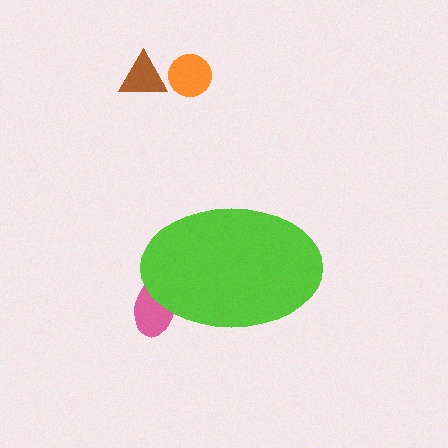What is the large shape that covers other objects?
A lime ellipse.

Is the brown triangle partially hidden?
No, the brown triangle is fully visible.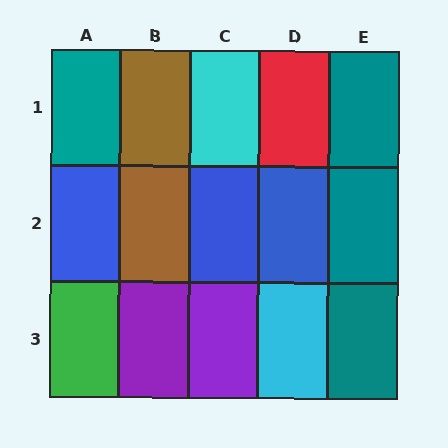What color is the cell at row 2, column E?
Teal.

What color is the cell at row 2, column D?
Blue.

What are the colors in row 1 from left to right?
Teal, brown, cyan, red, teal.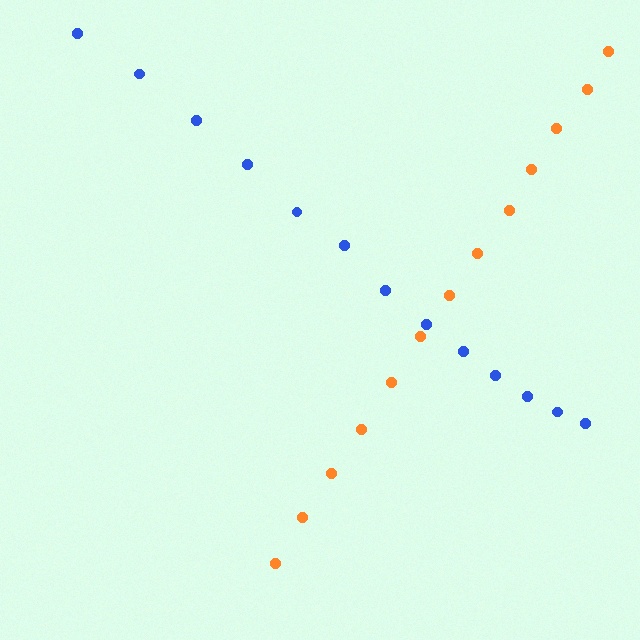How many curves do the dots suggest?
There are 2 distinct paths.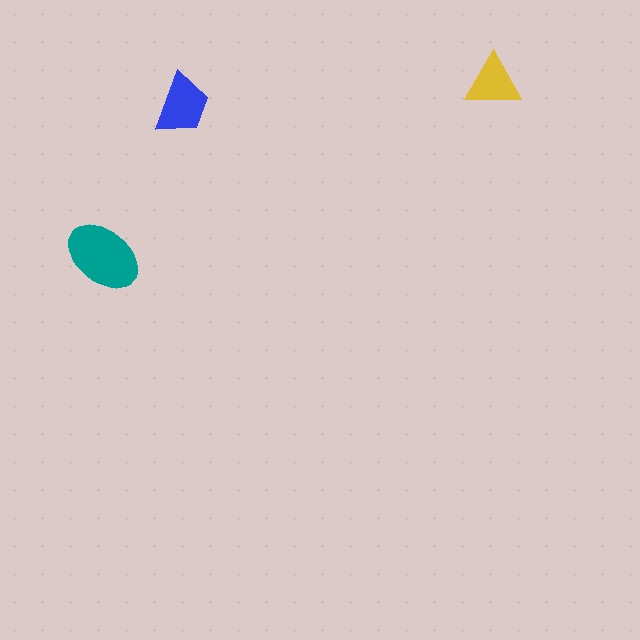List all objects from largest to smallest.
The teal ellipse, the blue trapezoid, the yellow triangle.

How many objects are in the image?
There are 3 objects in the image.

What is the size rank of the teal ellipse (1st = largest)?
1st.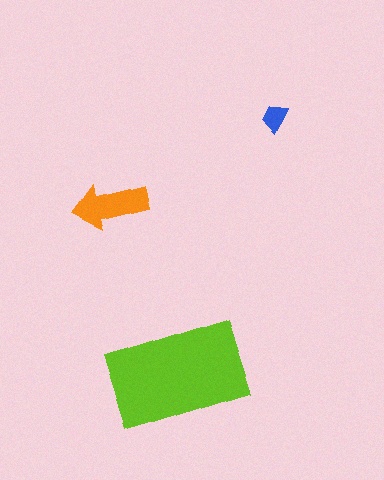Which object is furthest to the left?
The orange arrow is leftmost.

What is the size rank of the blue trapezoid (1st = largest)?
3rd.